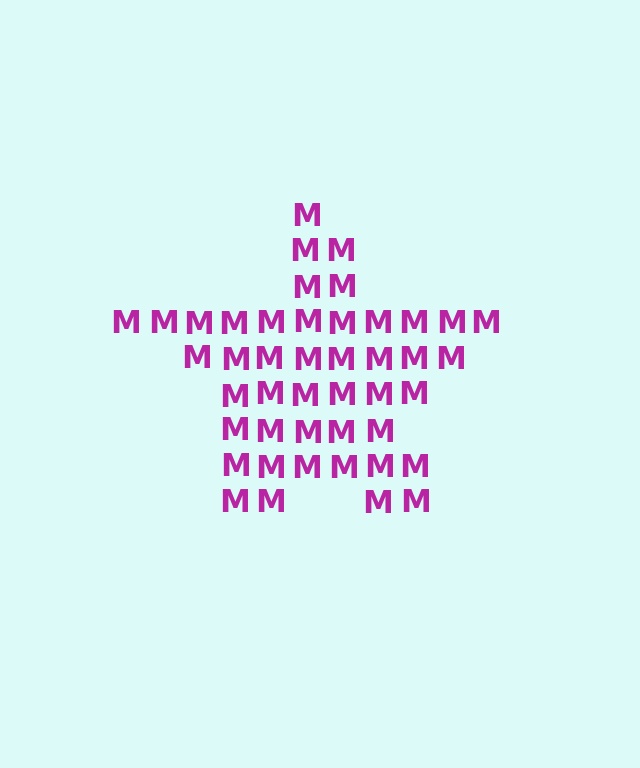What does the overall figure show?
The overall figure shows a star.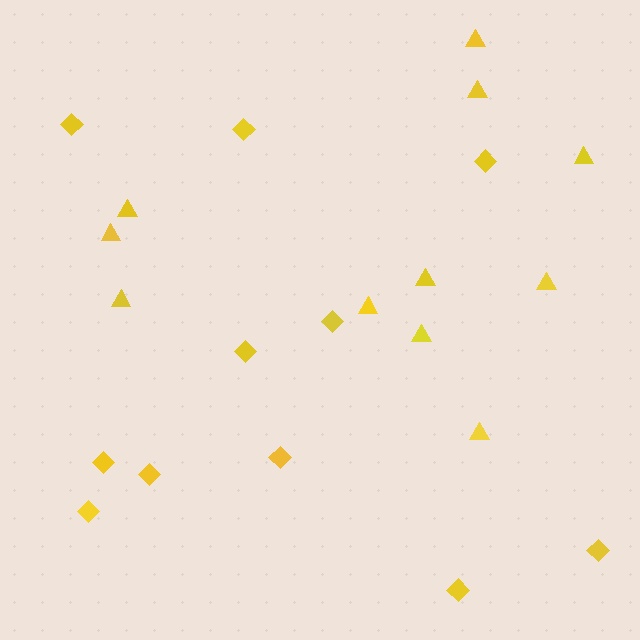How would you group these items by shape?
There are 2 groups: one group of diamonds (11) and one group of triangles (11).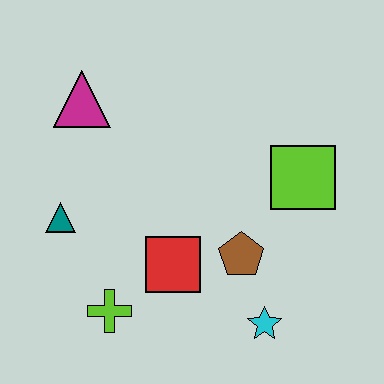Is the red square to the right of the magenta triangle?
Yes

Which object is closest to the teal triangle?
The lime cross is closest to the teal triangle.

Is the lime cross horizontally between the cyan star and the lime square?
No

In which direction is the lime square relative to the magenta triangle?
The lime square is to the right of the magenta triangle.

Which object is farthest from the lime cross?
The lime square is farthest from the lime cross.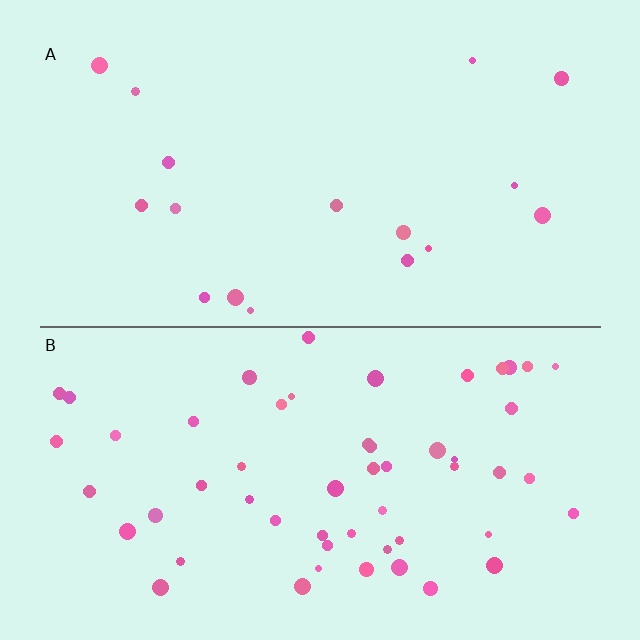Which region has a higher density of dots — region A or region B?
B (the bottom).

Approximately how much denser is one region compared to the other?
Approximately 3.3× — region B over region A.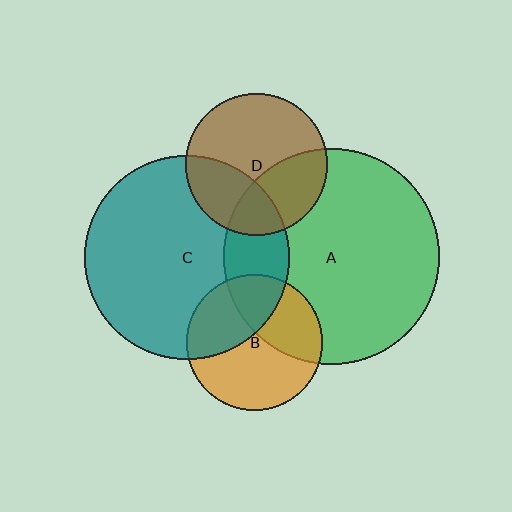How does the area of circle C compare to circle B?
Approximately 2.3 times.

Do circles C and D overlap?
Yes.